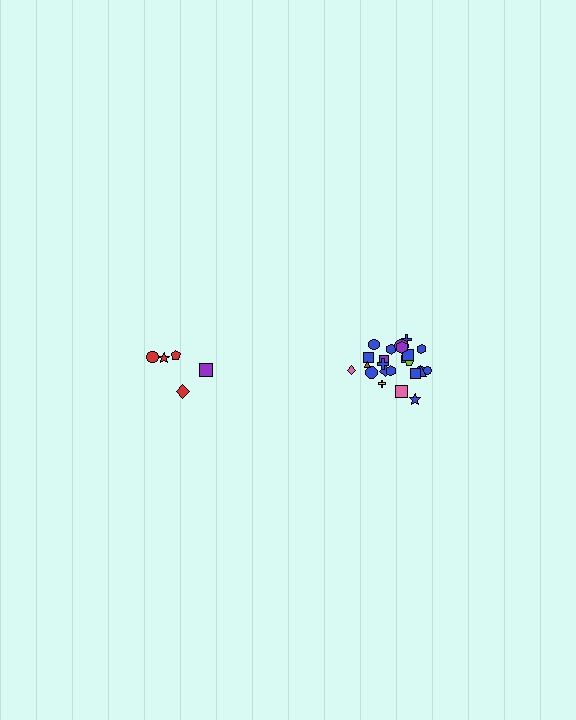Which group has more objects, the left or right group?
The right group.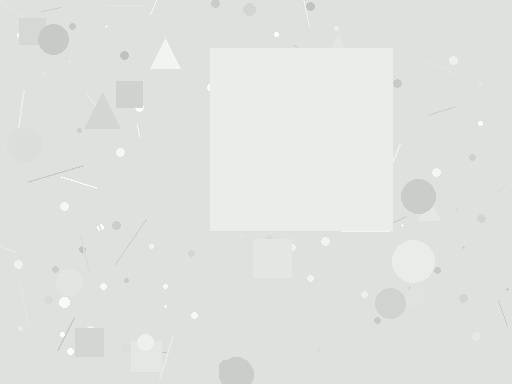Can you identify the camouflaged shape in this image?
The camouflaged shape is a square.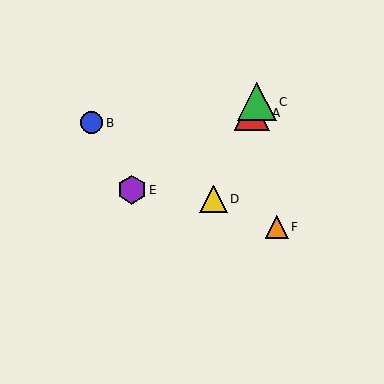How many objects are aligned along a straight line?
3 objects (A, C, D) are aligned along a straight line.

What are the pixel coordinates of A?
Object A is at (252, 113).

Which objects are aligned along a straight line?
Objects A, C, D are aligned along a straight line.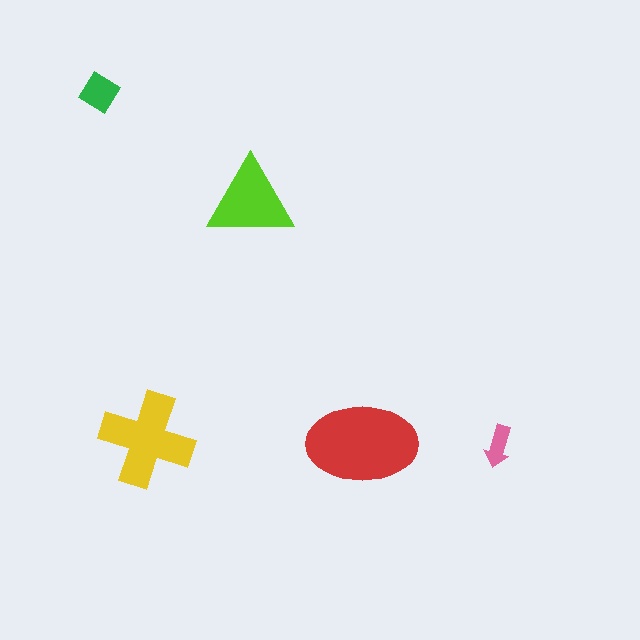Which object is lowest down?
The pink arrow is bottommost.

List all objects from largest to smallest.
The red ellipse, the yellow cross, the lime triangle, the green diamond, the pink arrow.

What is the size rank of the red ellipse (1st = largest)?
1st.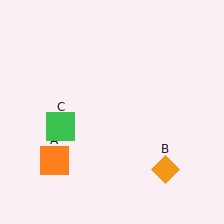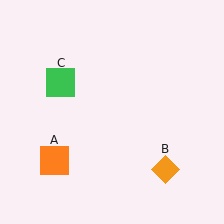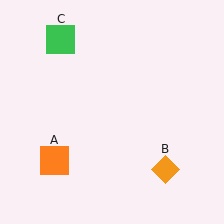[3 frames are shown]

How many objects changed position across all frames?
1 object changed position: green square (object C).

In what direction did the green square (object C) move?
The green square (object C) moved up.